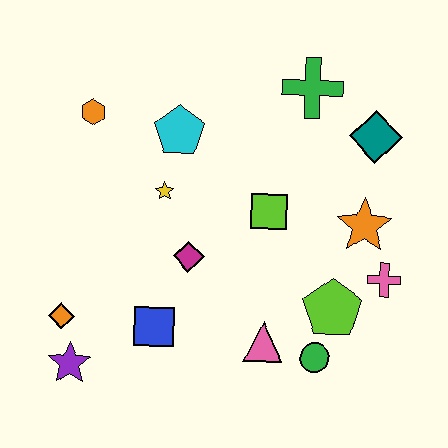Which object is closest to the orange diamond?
The purple star is closest to the orange diamond.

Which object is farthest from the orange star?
The purple star is farthest from the orange star.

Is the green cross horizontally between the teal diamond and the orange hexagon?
Yes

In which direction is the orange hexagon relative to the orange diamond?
The orange hexagon is above the orange diamond.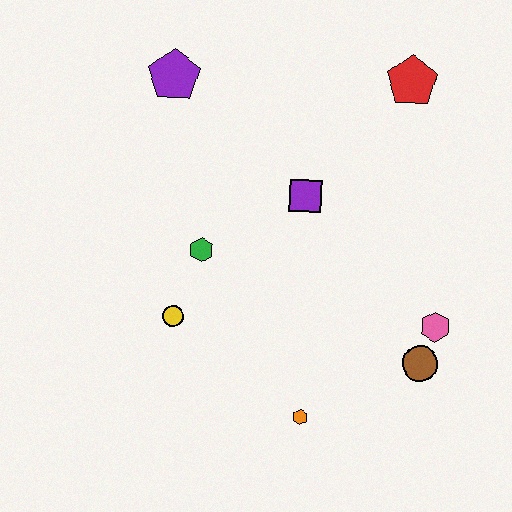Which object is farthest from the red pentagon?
The orange hexagon is farthest from the red pentagon.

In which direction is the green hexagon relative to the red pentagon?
The green hexagon is to the left of the red pentagon.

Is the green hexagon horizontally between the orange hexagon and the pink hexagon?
No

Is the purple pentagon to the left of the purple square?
Yes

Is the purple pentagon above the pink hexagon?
Yes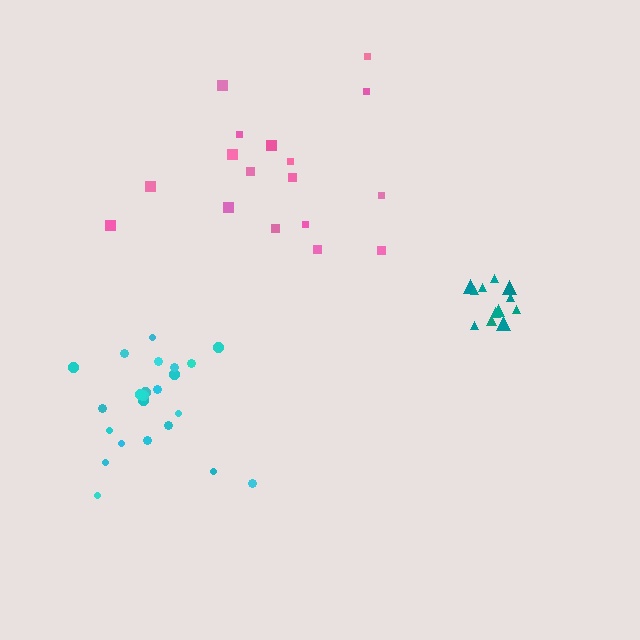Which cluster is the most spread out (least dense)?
Pink.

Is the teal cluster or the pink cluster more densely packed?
Teal.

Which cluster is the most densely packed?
Teal.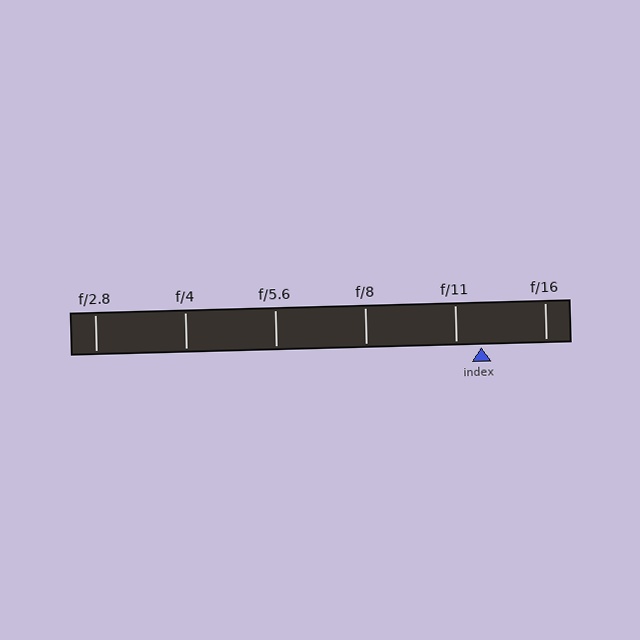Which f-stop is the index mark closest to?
The index mark is closest to f/11.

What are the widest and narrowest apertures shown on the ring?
The widest aperture shown is f/2.8 and the narrowest is f/16.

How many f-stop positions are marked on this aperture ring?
There are 6 f-stop positions marked.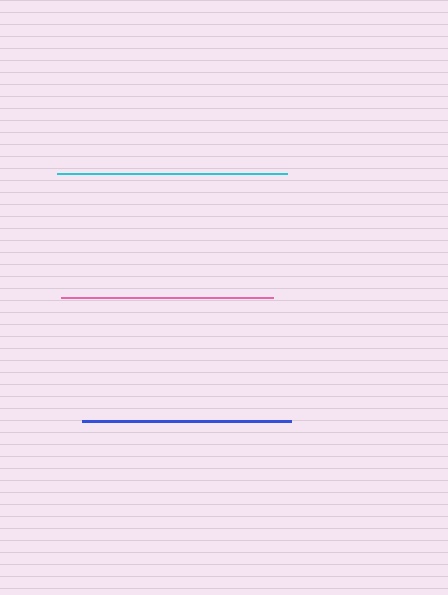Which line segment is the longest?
The cyan line is the longest at approximately 230 pixels.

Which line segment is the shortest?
The blue line is the shortest at approximately 208 pixels.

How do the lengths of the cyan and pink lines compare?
The cyan and pink lines are approximately the same length.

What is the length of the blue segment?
The blue segment is approximately 208 pixels long.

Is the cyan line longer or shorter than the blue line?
The cyan line is longer than the blue line.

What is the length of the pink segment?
The pink segment is approximately 212 pixels long.